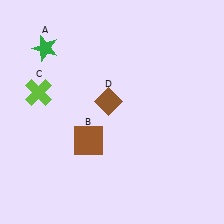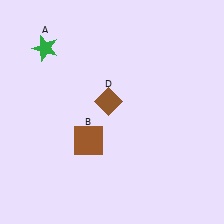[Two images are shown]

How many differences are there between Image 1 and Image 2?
There is 1 difference between the two images.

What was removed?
The lime cross (C) was removed in Image 2.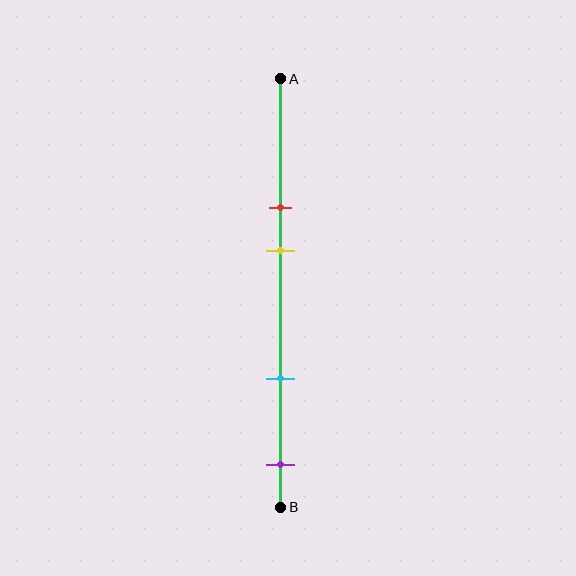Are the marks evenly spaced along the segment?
No, the marks are not evenly spaced.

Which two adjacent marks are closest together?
The red and yellow marks are the closest adjacent pair.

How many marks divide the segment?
There are 4 marks dividing the segment.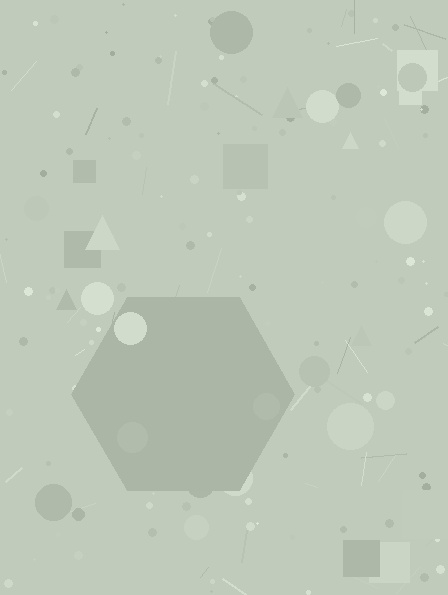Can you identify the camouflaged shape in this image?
The camouflaged shape is a hexagon.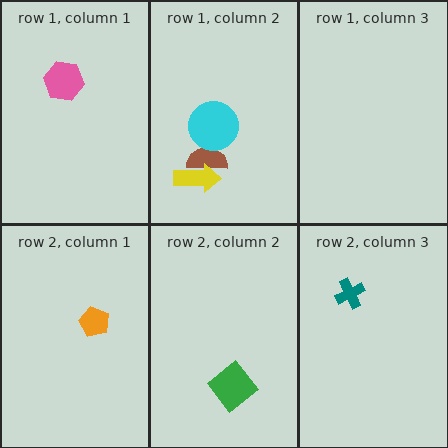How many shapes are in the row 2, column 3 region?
1.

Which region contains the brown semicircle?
The row 1, column 2 region.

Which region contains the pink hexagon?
The row 1, column 1 region.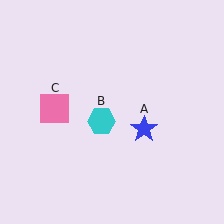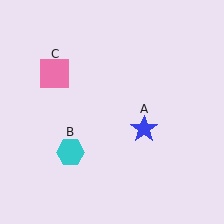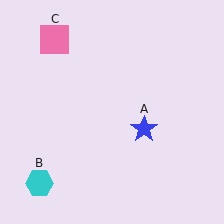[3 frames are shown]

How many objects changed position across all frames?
2 objects changed position: cyan hexagon (object B), pink square (object C).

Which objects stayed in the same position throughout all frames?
Blue star (object A) remained stationary.